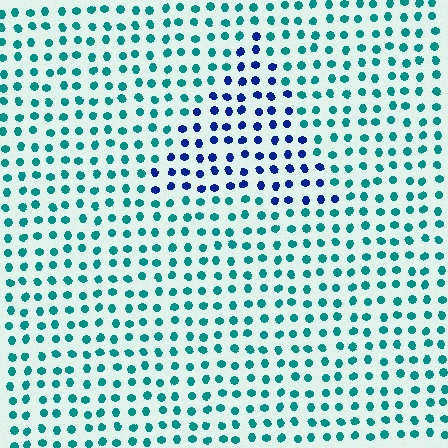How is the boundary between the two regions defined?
The boundary is defined purely by a slight shift in hue (about 51 degrees). Spacing, size, and orientation are identical on both sides.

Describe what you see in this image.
The image is filled with small teal elements in a uniform arrangement. A triangle-shaped region is visible where the elements are tinted to a slightly different hue, forming a subtle color boundary.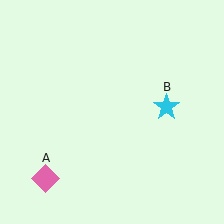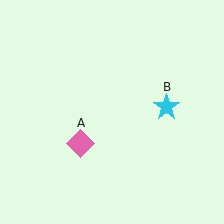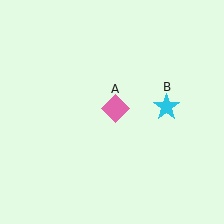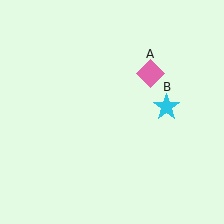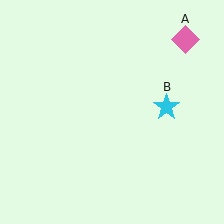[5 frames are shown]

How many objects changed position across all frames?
1 object changed position: pink diamond (object A).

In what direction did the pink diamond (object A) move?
The pink diamond (object A) moved up and to the right.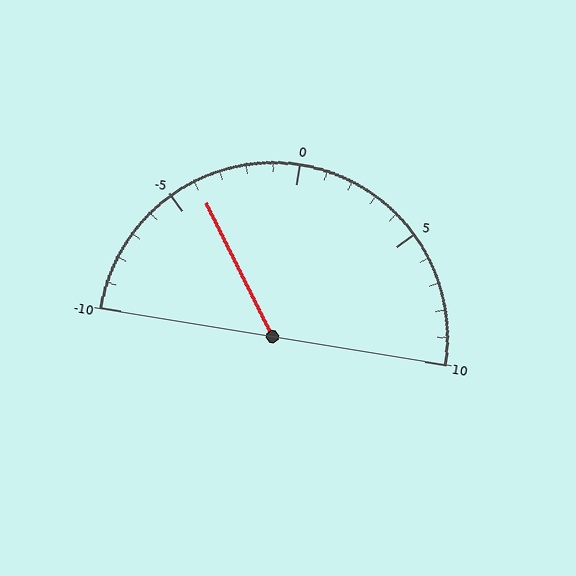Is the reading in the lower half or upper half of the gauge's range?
The reading is in the lower half of the range (-10 to 10).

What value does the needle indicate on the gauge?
The needle indicates approximately -4.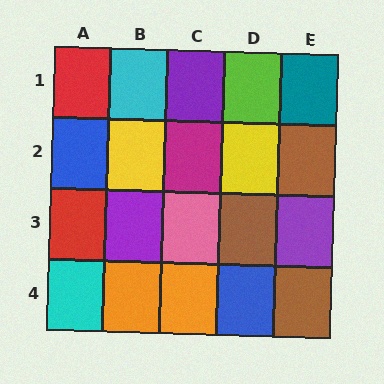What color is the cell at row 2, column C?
Magenta.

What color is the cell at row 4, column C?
Orange.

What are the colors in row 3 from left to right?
Red, purple, pink, brown, purple.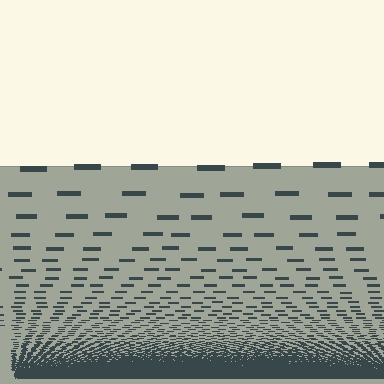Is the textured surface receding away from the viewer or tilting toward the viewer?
The surface appears to tilt toward the viewer. Texture elements get larger and sparser toward the top.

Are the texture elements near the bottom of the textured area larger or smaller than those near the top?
Smaller. The gradient is inverted — elements near the bottom are smaller and denser.